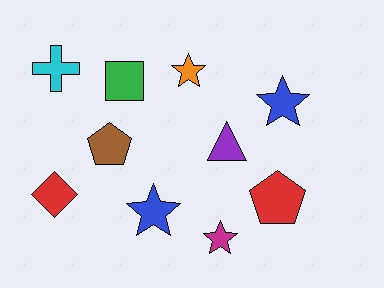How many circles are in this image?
There are no circles.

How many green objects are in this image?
There is 1 green object.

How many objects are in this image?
There are 10 objects.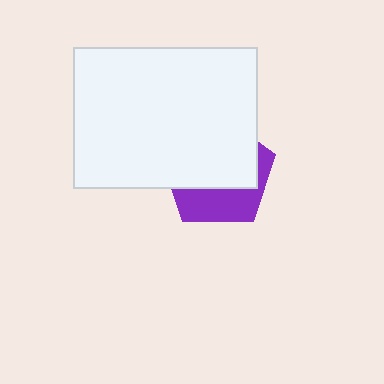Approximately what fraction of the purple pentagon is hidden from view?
Roughly 63% of the purple pentagon is hidden behind the white rectangle.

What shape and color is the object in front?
The object in front is a white rectangle.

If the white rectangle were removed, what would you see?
You would see the complete purple pentagon.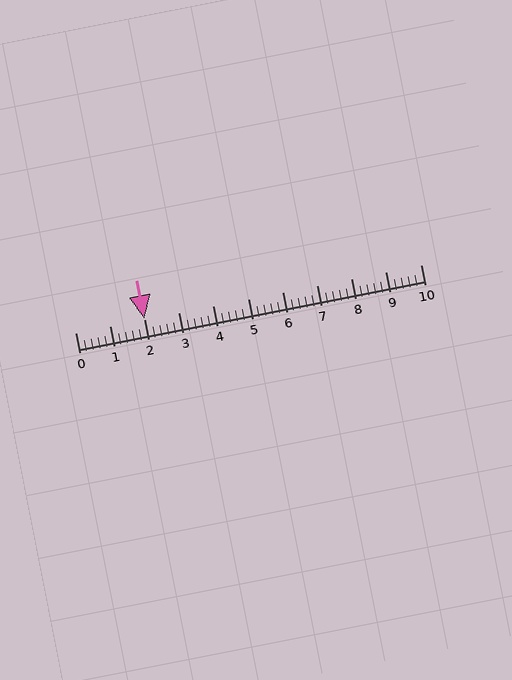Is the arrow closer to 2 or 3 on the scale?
The arrow is closer to 2.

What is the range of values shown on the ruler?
The ruler shows values from 0 to 10.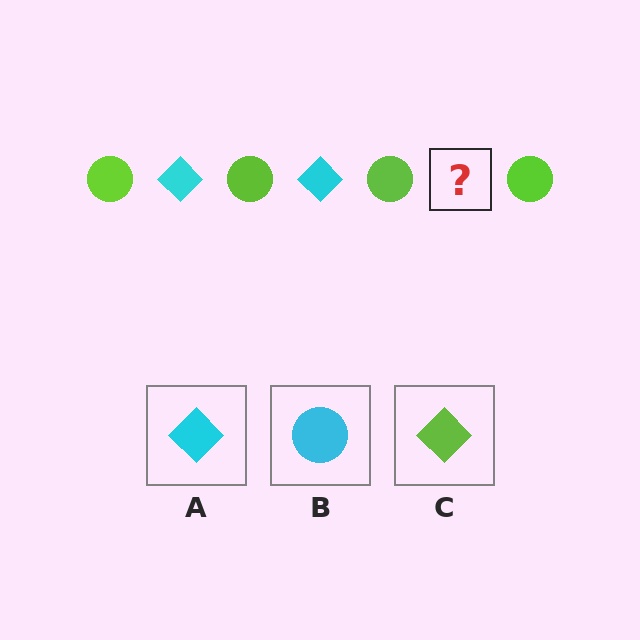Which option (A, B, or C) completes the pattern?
A.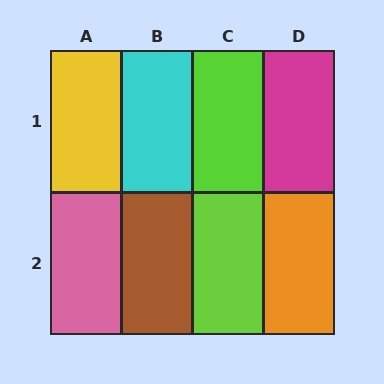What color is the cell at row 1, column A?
Yellow.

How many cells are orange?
1 cell is orange.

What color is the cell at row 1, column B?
Cyan.